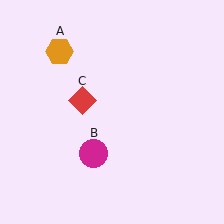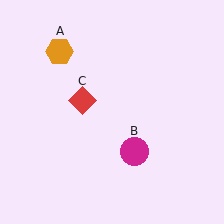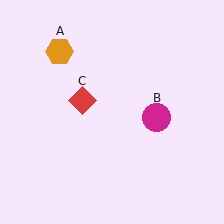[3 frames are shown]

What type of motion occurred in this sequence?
The magenta circle (object B) rotated counterclockwise around the center of the scene.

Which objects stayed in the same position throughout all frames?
Orange hexagon (object A) and red diamond (object C) remained stationary.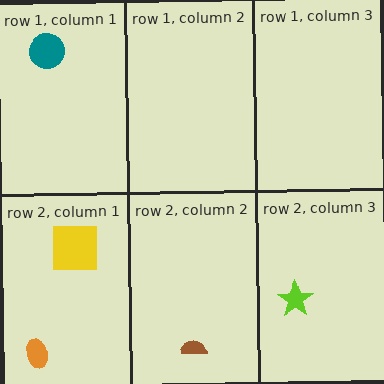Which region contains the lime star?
The row 2, column 3 region.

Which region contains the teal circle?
The row 1, column 1 region.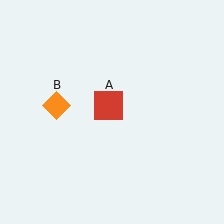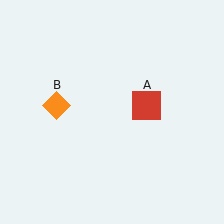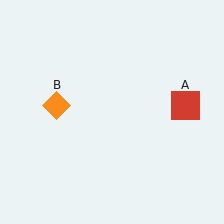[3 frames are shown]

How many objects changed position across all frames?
1 object changed position: red square (object A).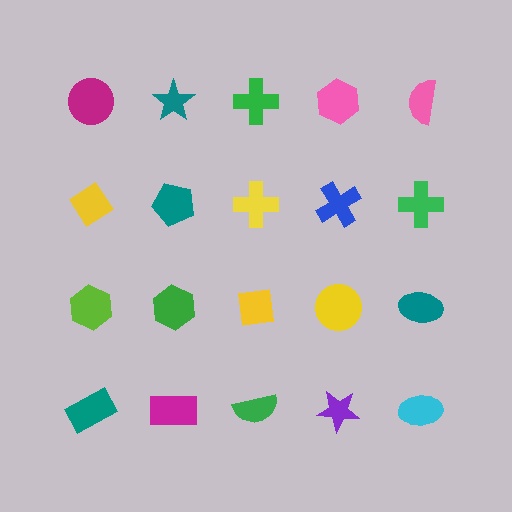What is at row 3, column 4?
A yellow circle.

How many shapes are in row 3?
5 shapes.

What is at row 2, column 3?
A yellow cross.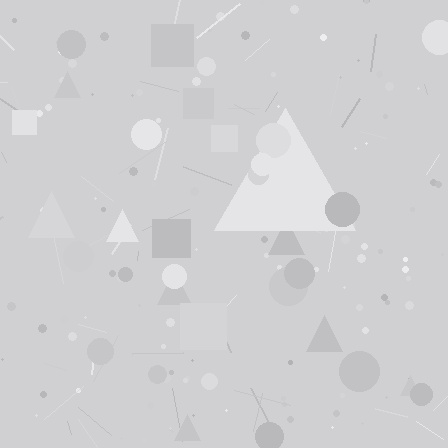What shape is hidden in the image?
A triangle is hidden in the image.